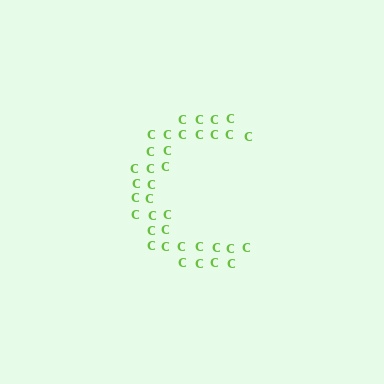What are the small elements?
The small elements are letter C's.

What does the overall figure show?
The overall figure shows the letter C.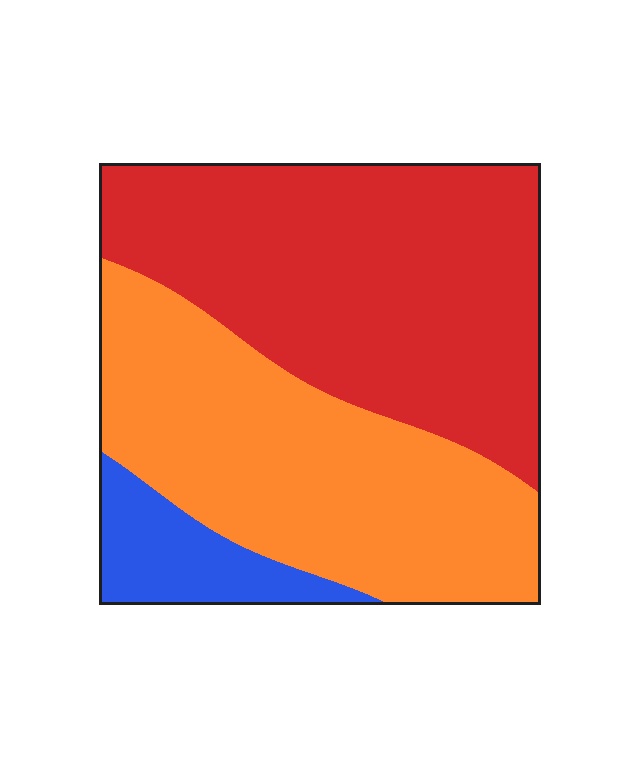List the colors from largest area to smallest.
From largest to smallest: red, orange, blue.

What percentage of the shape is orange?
Orange takes up about two fifths (2/5) of the shape.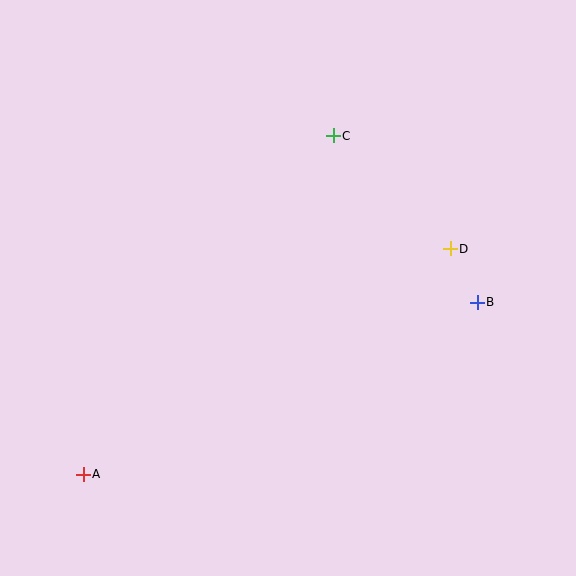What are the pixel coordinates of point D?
Point D is at (450, 249).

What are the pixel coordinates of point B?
Point B is at (477, 302).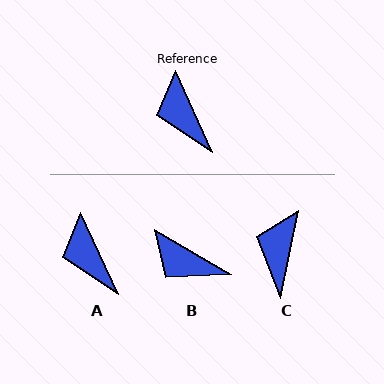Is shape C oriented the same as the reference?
No, it is off by about 36 degrees.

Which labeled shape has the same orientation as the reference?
A.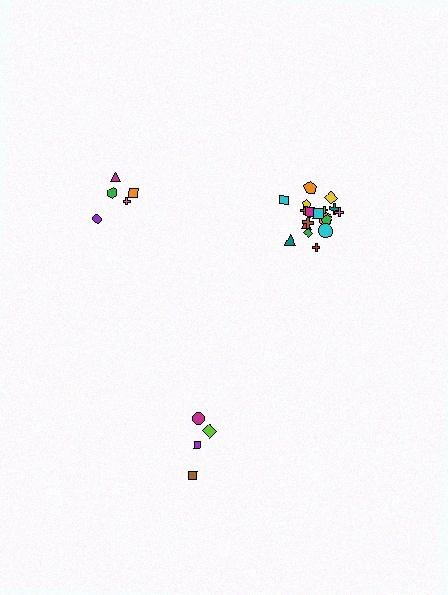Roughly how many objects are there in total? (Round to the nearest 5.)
Roughly 25 objects in total.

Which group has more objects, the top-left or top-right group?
The top-right group.